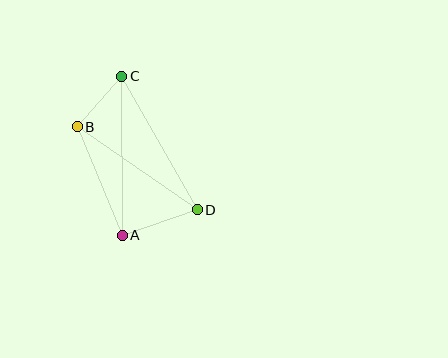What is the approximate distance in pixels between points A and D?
The distance between A and D is approximately 79 pixels.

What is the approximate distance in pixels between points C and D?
The distance between C and D is approximately 154 pixels.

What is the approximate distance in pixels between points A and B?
The distance between A and B is approximately 118 pixels.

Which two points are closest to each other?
Points B and C are closest to each other.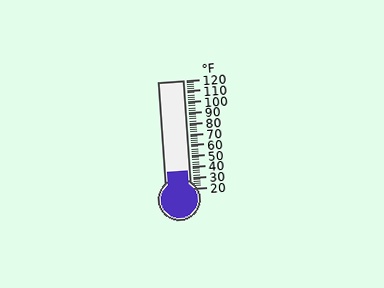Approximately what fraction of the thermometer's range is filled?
The thermometer is filled to approximately 15% of its range.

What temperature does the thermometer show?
The thermometer shows approximately 36°F.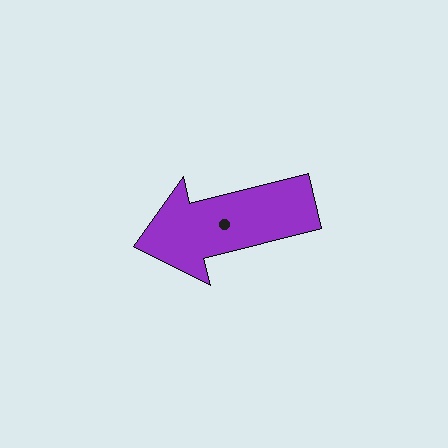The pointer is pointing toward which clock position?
Roughly 9 o'clock.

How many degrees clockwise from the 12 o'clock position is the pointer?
Approximately 256 degrees.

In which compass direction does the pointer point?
West.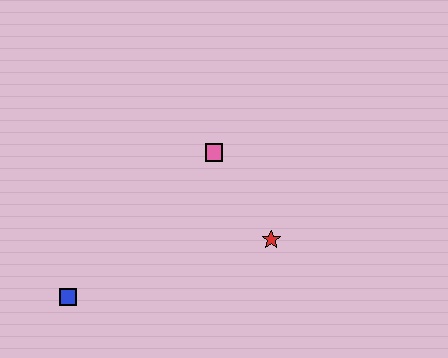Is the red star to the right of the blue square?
Yes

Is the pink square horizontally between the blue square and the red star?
Yes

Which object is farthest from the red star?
The blue square is farthest from the red star.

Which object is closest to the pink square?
The red star is closest to the pink square.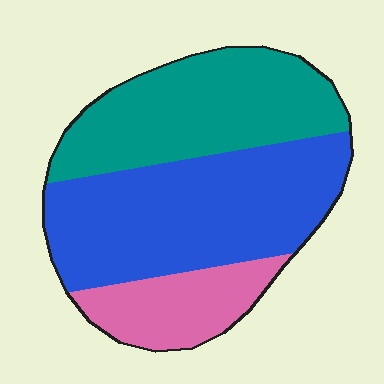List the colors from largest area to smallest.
From largest to smallest: blue, teal, pink.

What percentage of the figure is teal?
Teal covers 36% of the figure.